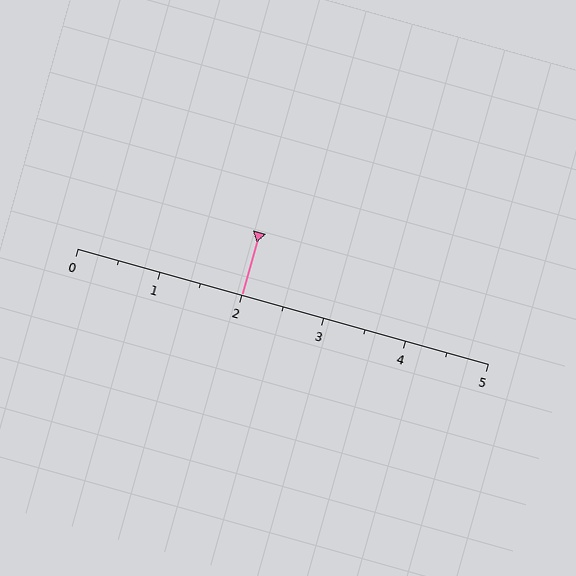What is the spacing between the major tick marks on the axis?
The major ticks are spaced 1 apart.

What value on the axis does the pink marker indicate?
The marker indicates approximately 2.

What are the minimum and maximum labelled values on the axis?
The axis runs from 0 to 5.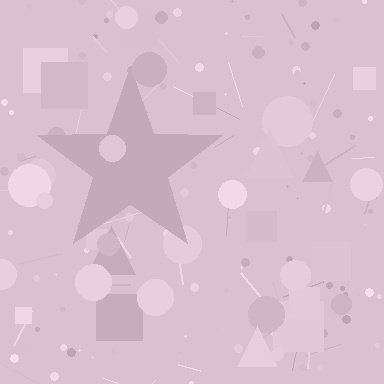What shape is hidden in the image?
A star is hidden in the image.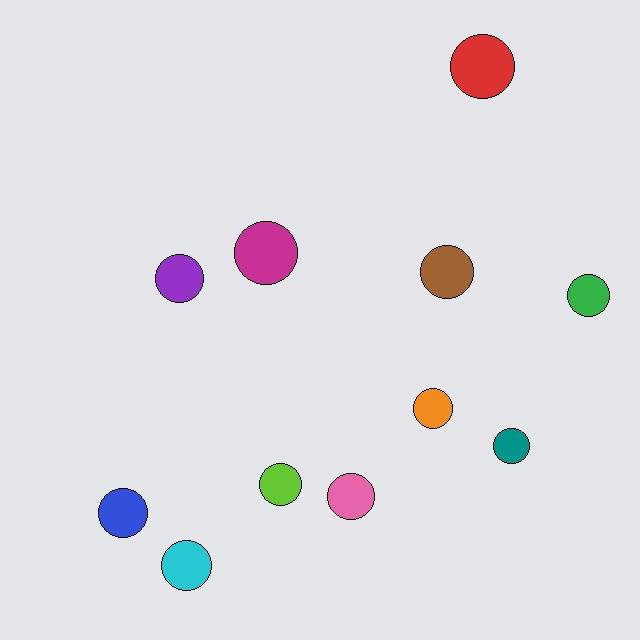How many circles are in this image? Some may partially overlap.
There are 11 circles.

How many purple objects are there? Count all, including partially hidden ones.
There is 1 purple object.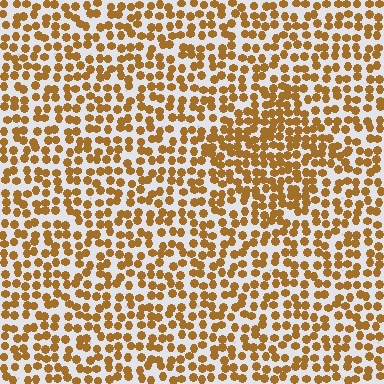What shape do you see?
I see a diamond.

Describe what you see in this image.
The image contains small brown elements arranged at two different densities. A diamond-shaped region is visible where the elements are more densely packed than the surrounding area.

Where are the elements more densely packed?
The elements are more densely packed inside the diamond boundary.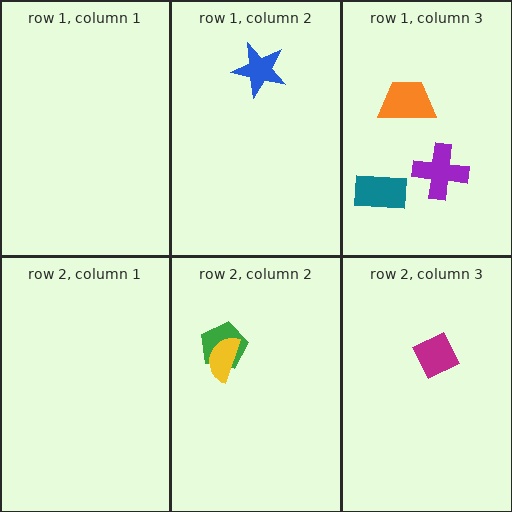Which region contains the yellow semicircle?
The row 2, column 2 region.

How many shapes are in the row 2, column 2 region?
2.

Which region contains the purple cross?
The row 1, column 3 region.